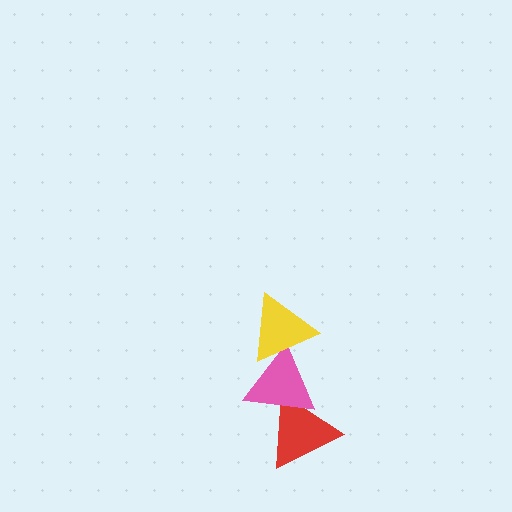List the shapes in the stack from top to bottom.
From top to bottom: the yellow triangle, the pink triangle, the red triangle.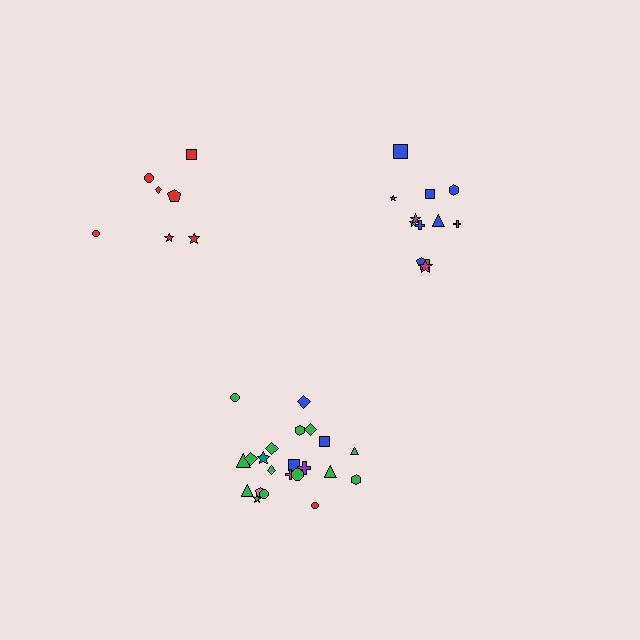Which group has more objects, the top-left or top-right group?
The top-right group.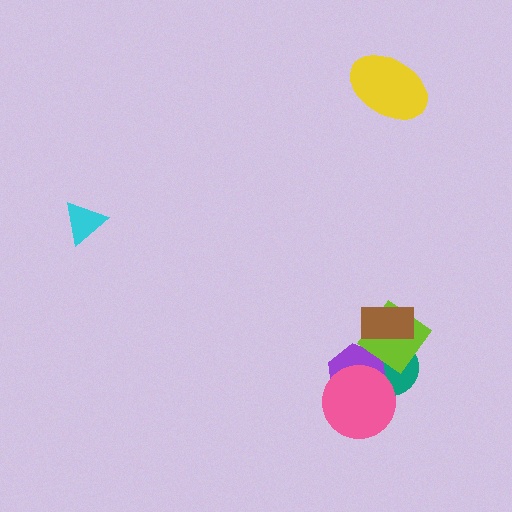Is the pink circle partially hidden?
No, no other shape covers it.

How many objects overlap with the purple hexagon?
2 objects overlap with the purple hexagon.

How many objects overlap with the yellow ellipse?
0 objects overlap with the yellow ellipse.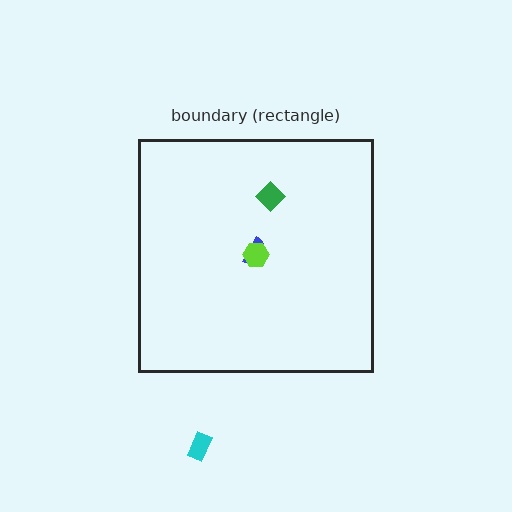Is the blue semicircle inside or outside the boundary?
Inside.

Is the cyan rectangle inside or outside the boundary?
Outside.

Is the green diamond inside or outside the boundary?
Inside.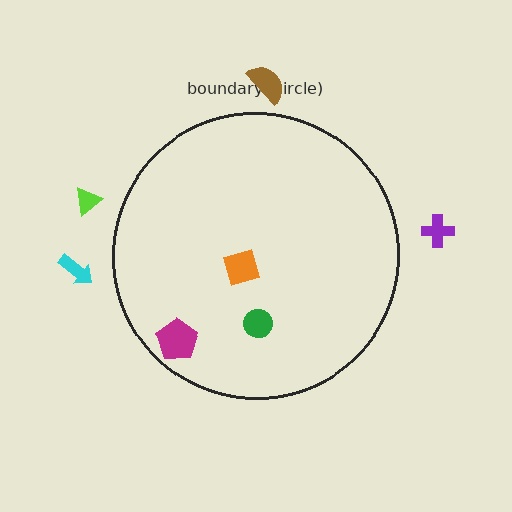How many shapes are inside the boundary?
3 inside, 4 outside.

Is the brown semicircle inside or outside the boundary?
Outside.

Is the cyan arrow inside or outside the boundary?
Outside.